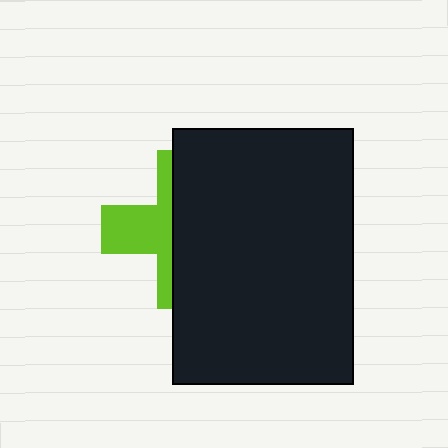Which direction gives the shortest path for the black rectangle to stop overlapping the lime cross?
Moving right gives the shortest separation.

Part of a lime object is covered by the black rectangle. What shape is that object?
It is a cross.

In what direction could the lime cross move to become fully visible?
The lime cross could move left. That would shift it out from behind the black rectangle entirely.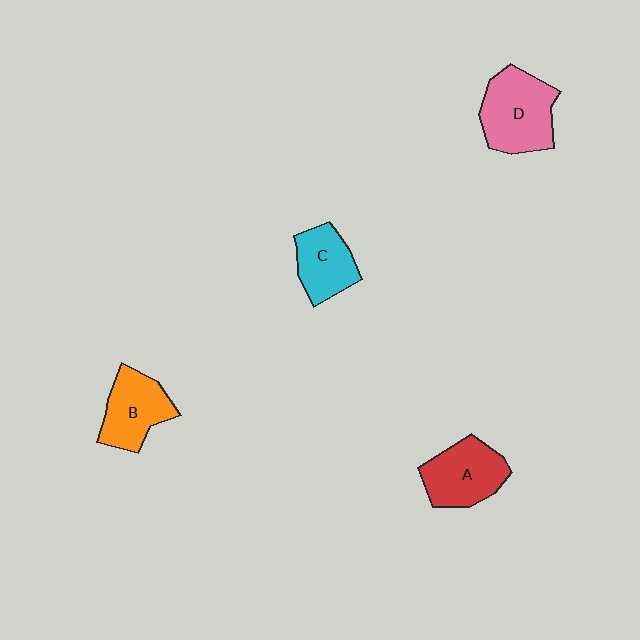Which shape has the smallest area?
Shape C (cyan).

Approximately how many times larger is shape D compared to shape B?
Approximately 1.3 times.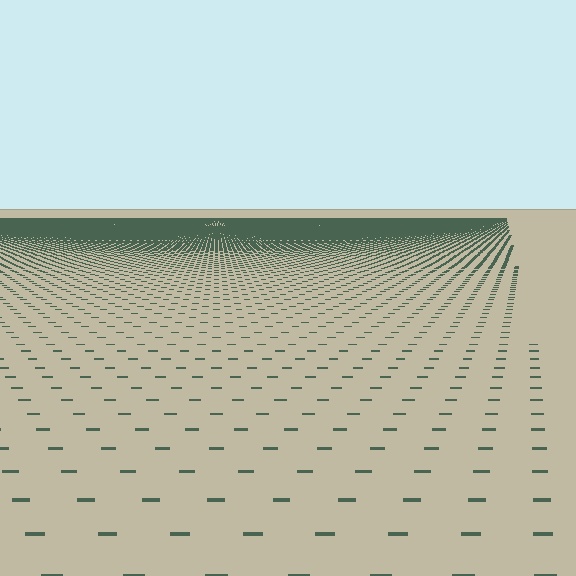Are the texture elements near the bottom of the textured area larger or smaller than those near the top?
Larger. Near the bottom, elements are closer to the viewer and appear at a bigger on-screen size.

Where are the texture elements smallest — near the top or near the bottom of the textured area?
Near the top.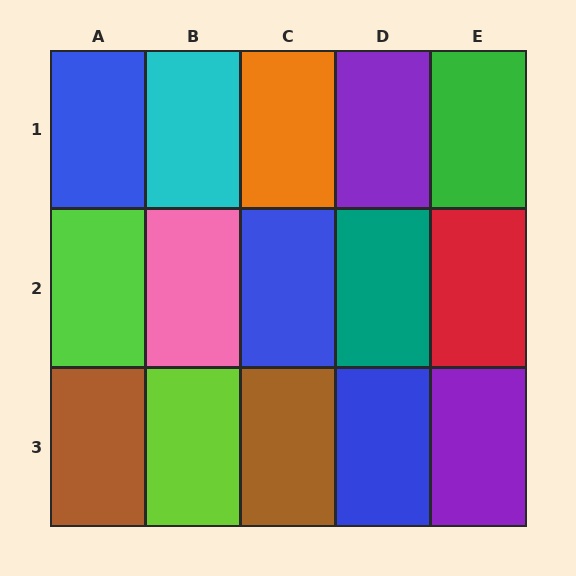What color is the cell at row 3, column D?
Blue.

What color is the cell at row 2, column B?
Pink.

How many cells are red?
1 cell is red.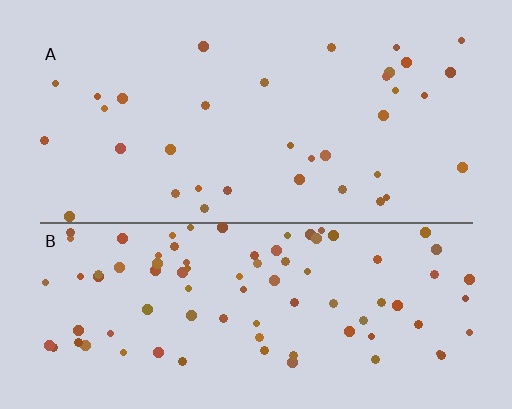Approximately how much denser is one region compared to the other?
Approximately 2.5× — region B over region A.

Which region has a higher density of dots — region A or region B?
B (the bottom).